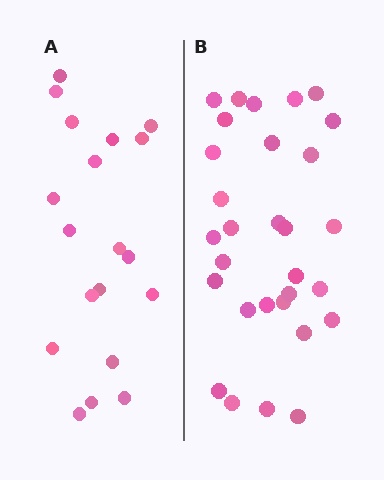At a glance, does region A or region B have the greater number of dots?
Region B (the right region) has more dots.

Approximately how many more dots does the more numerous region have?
Region B has roughly 12 or so more dots than region A.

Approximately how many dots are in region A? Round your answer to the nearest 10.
About 20 dots. (The exact count is 19, which rounds to 20.)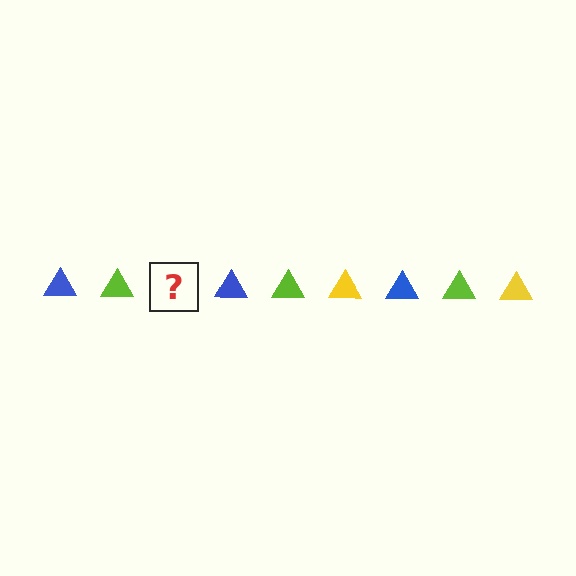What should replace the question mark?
The question mark should be replaced with a yellow triangle.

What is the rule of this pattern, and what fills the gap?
The rule is that the pattern cycles through blue, lime, yellow triangles. The gap should be filled with a yellow triangle.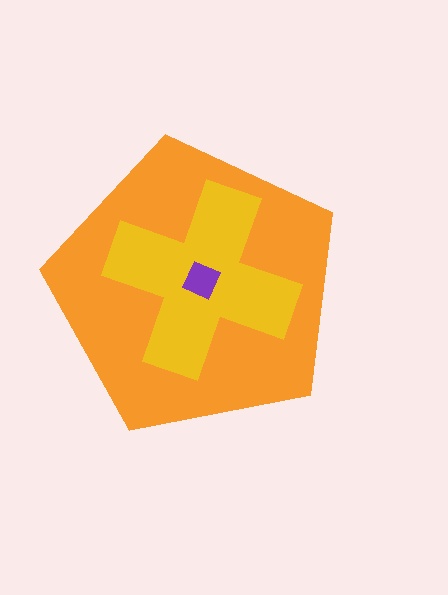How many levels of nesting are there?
3.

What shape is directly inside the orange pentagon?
The yellow cross.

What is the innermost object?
The purple diamond.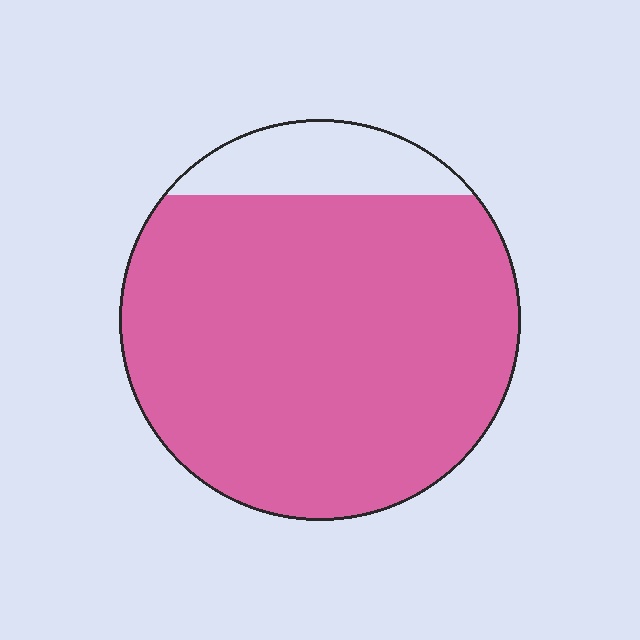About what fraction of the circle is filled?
About seven eighths (7/8).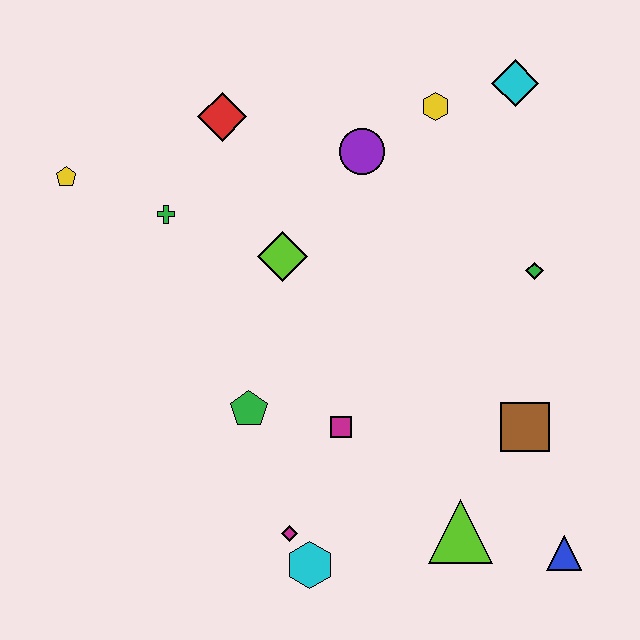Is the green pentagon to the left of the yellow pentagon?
No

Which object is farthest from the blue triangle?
The yellow pentagon is farthest from the blue triangle.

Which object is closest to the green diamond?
The brown square is closest to the green diamond.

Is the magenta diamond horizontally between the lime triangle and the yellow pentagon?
Yes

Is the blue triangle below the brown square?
Yes